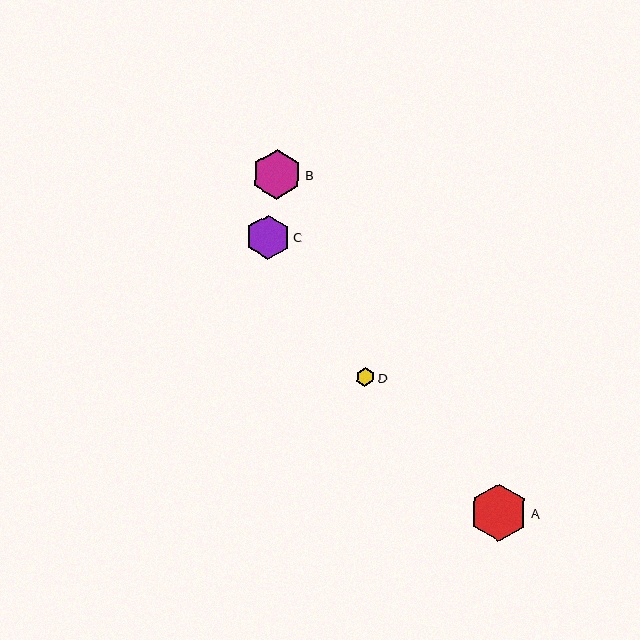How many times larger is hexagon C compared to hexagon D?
Hexagon C is approximately 2.4 times the size of hexagon D.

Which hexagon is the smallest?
Hexagon D is the smallest with a size of approximately 19 pixels.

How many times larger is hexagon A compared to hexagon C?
Hexagon A is approximately 1.3 times the size of hexagon C.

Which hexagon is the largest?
Hexagon A is the largest with a size of approximately 58 pixels.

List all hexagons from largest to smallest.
From largest to smallest: A, B, C, D.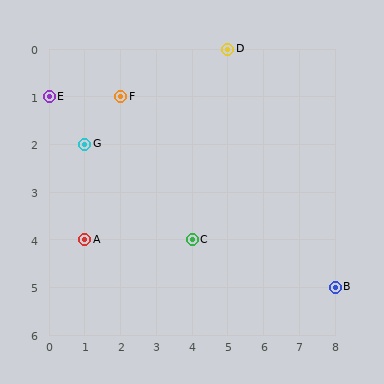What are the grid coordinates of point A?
Point A is at grid coordinates (1, 4).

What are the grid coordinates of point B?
Point B is at grid coordinates (8, 5).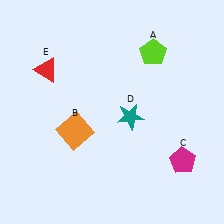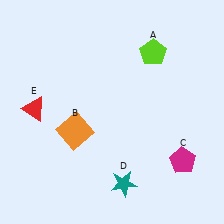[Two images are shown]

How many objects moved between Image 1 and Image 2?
2 objects moved between the two images.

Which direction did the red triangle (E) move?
The red triangle (E) moved down.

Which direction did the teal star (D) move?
The teal star (D) moved down.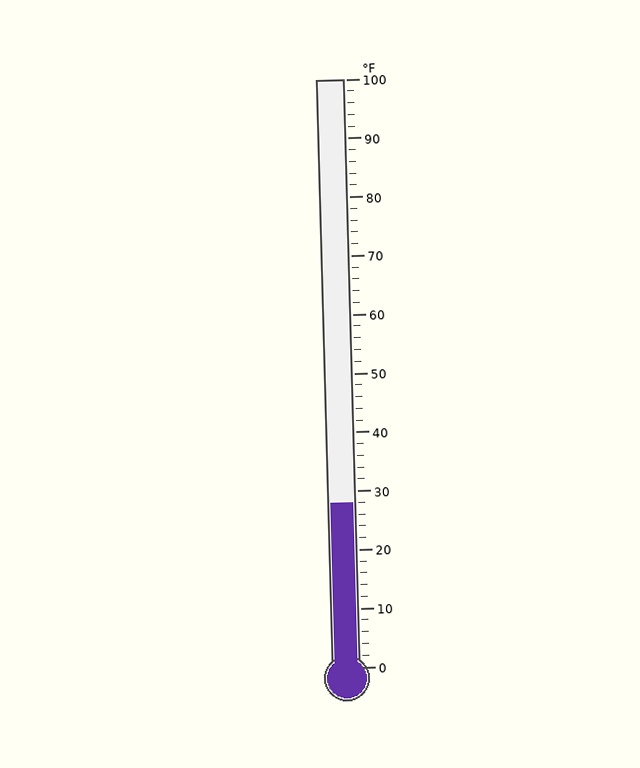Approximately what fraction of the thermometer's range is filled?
The thermometer is filled to approximately 30% of its range.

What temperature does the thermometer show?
The thermometer shows approximately 28°F.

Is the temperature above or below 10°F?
The temperature is above 10°F.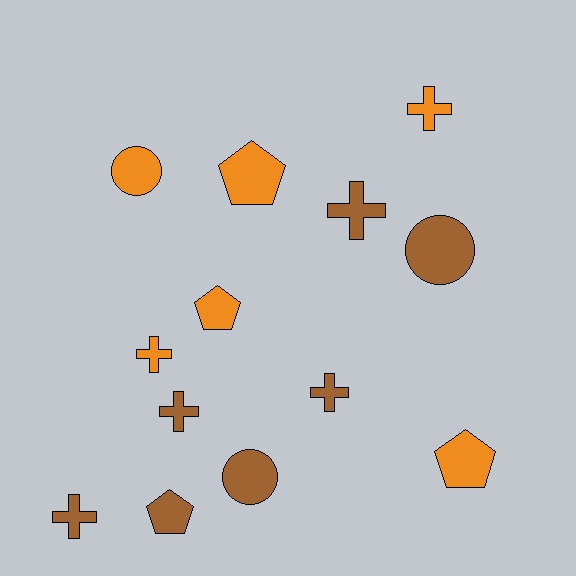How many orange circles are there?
There is 1 orange circle.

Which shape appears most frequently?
Cross, with 6 objects.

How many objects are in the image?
There are 13 objects.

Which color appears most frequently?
Brown, with 7 objects.